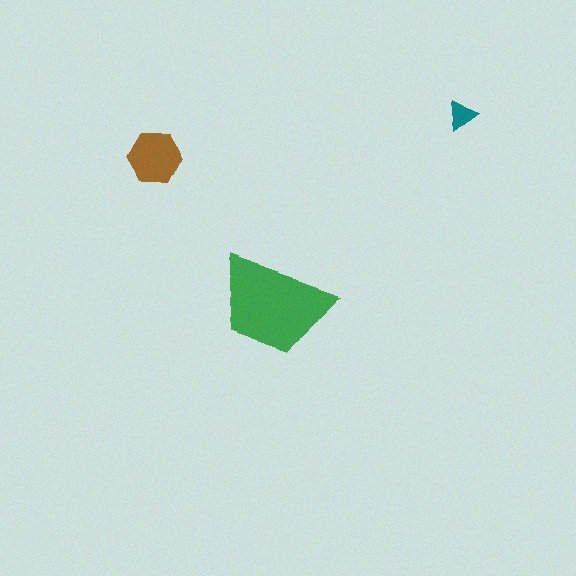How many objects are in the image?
There are 3 objects in the image.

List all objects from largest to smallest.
The green trapezoid, the brown hexagon, the teal triangle.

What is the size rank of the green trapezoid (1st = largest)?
1st.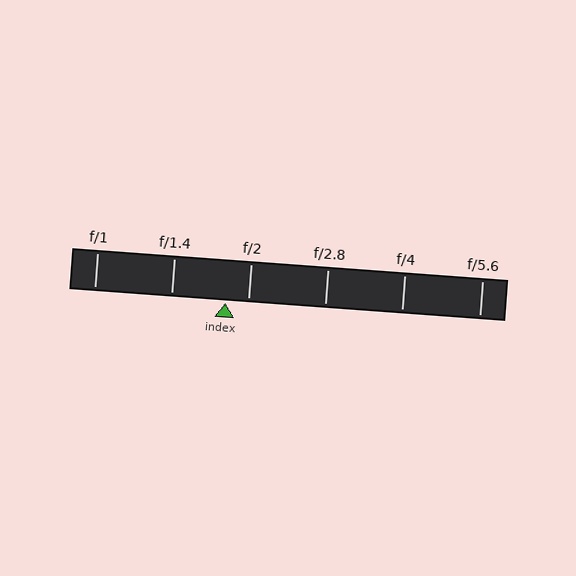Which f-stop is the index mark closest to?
The index mark is closest to f/2.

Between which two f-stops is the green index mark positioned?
The index mark is between f/1.4 and f/2.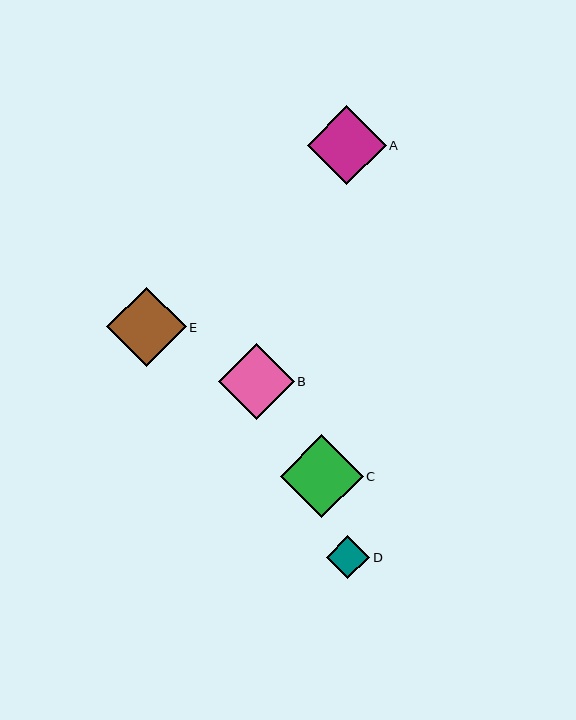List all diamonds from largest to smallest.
From largest to smallest: C, E, A, B, D.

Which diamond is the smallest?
Diamond D is the smallest with a size of approximately 43 pixels.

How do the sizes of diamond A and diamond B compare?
Diamond A and diamond B are approximately the same size.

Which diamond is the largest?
Diamond C is the largest with a size of approximately 83 pixels.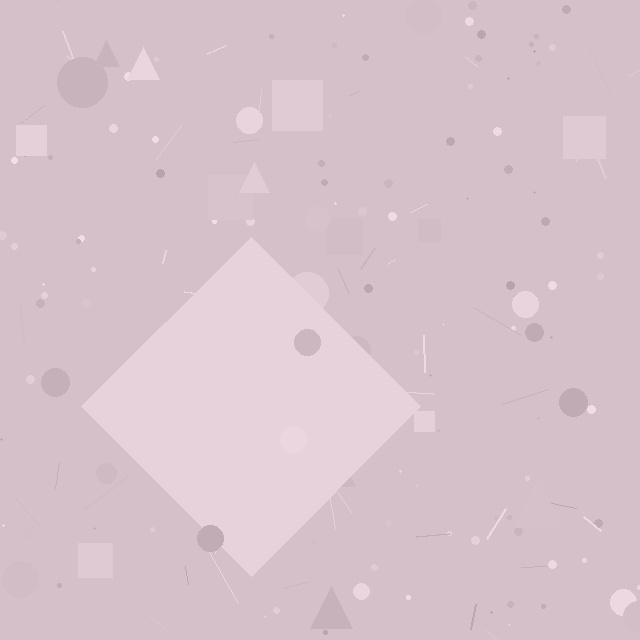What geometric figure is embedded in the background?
A diamond is embedded in the background.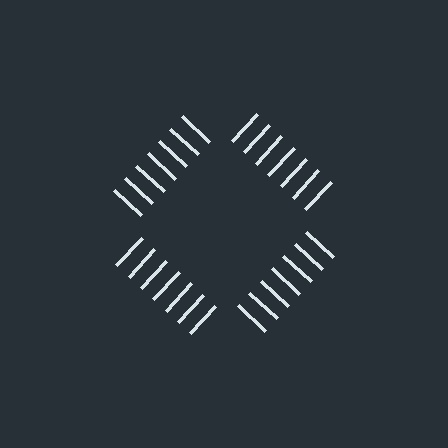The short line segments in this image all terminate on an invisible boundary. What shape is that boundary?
An illusory square — the line segments terminate on its edges but no continuous stroke is drawn.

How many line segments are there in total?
28 — 7 along each of the 4 edges.